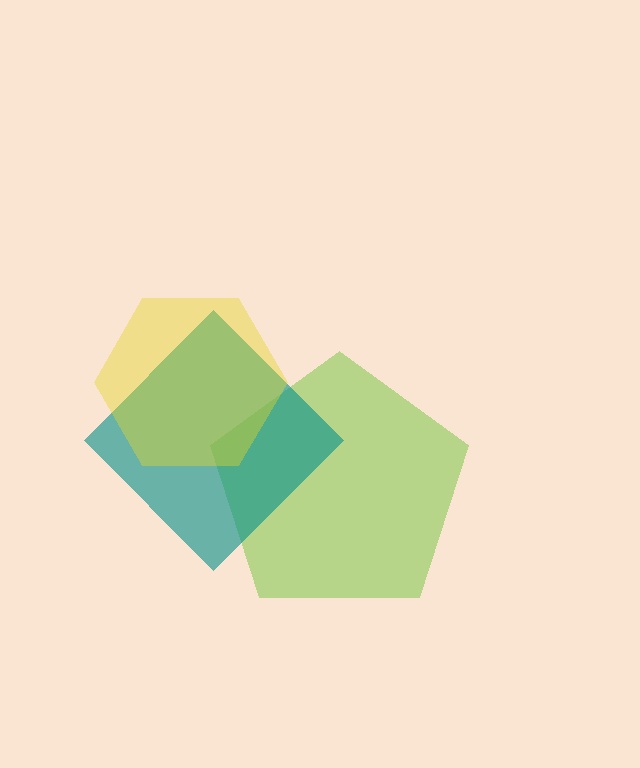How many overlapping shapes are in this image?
There are 3 overlapping shapes in the image.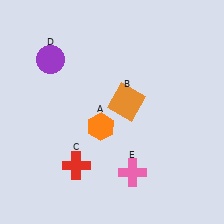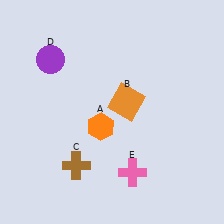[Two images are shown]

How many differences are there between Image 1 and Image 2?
There is 1 difference between the two images.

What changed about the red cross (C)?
In Image 1, C is red. In Image 2, it changed to brown.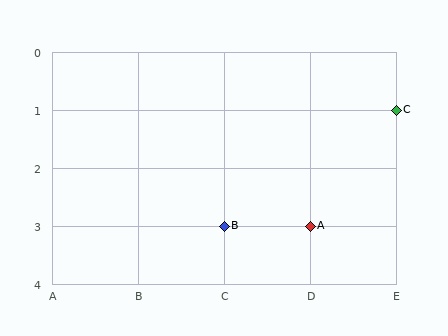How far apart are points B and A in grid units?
Points B and A are 1 column apart.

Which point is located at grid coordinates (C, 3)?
Point B is at (C, 3).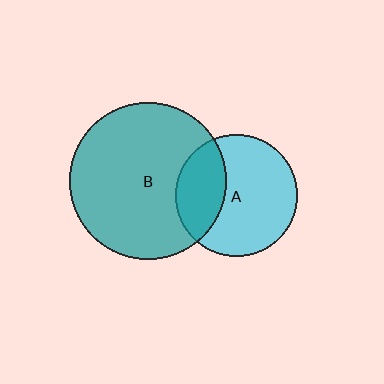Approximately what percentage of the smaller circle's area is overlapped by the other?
Approximately 30%.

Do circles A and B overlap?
Yes.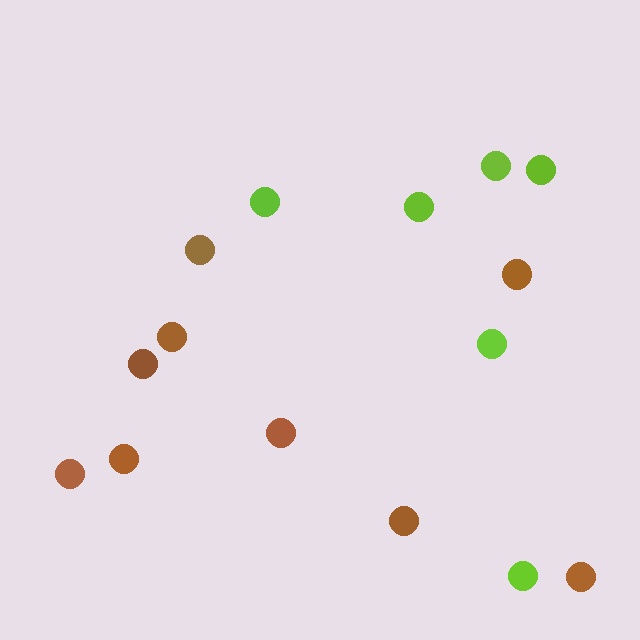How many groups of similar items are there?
There are 2 groups: one group of brown circles (9) and one group of lime circles (6).